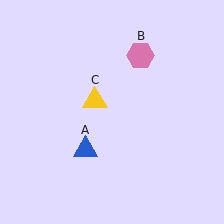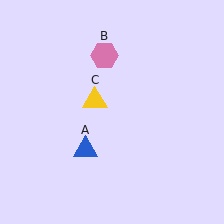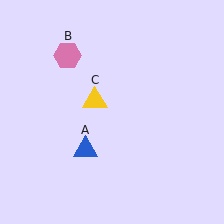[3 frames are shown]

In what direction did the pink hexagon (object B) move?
The pink hexagon (object B) moved left.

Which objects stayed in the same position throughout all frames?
Blue triangle (object A) and yellow triangle (object C) remained stationary.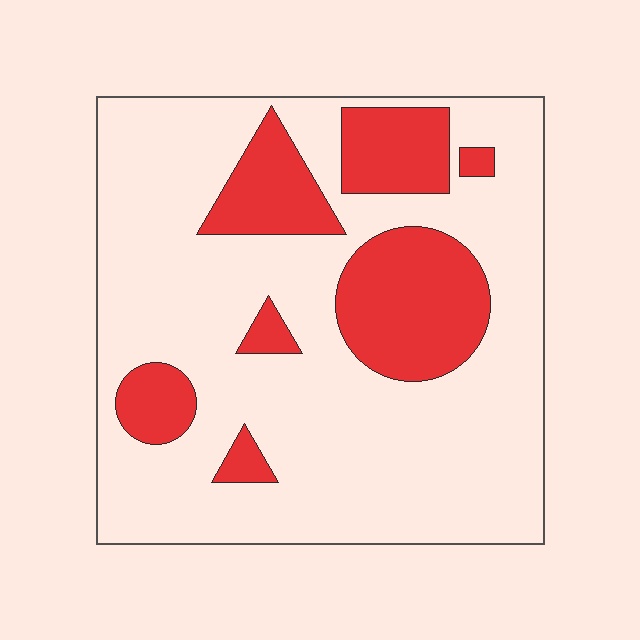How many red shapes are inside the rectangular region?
7.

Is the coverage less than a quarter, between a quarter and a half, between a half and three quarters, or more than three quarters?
Less than a quarter.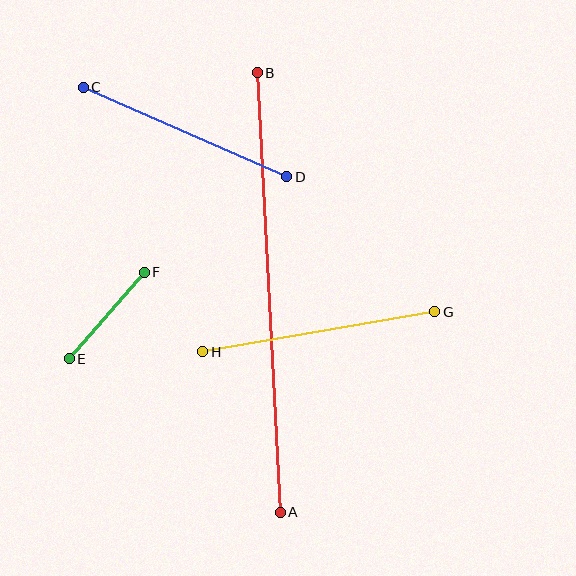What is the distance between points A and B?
The distance is approximately 440 pixels.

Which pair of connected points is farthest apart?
Points A and B are farthest apart.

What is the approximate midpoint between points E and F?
The midpoint is at approximately (107, 316) pixels.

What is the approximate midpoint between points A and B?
The midpoint is at approximately (269, 293) pixels.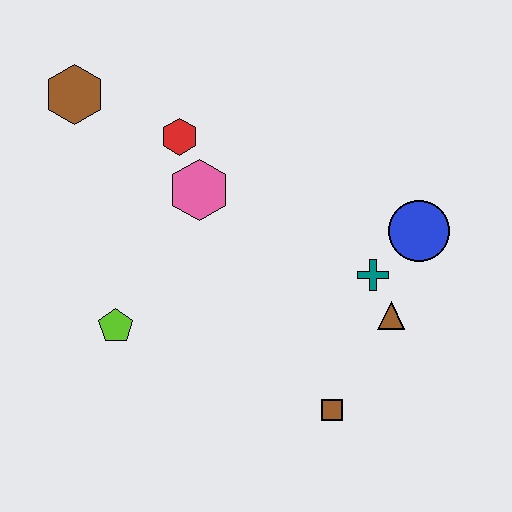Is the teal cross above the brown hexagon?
No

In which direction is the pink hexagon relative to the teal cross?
The pink hexagon is to the left of the teal cross.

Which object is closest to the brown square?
The brown triangle is closest to the brown square.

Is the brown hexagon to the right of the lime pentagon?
No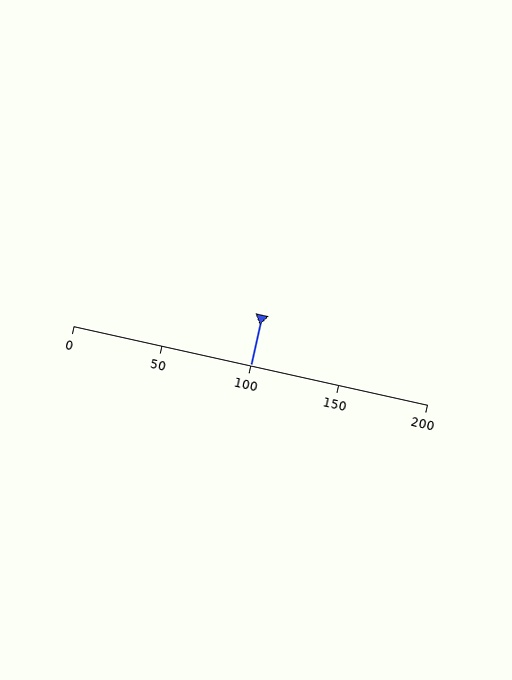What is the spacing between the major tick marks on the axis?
The major ticks are spaced 50 apart.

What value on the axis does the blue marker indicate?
The marker indicates approximately 100.